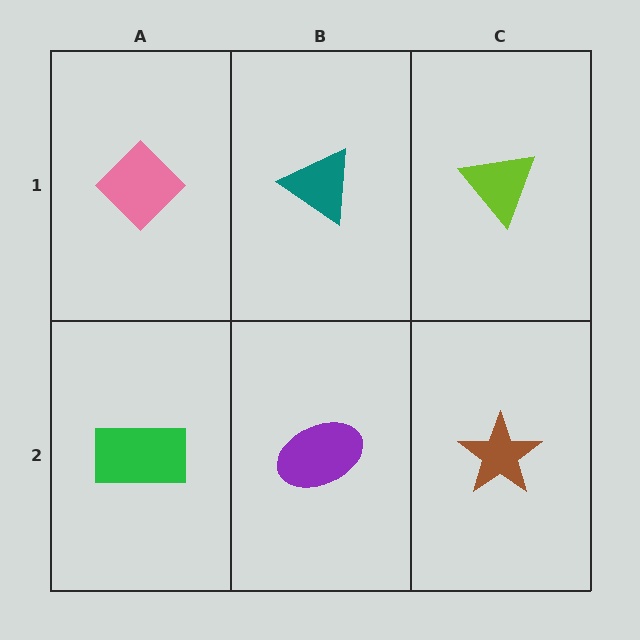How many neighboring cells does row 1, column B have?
3.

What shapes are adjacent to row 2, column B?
A teal triangle (row 1, column B), a green rectangle (row 2, column A), a brown star (row 2, column C).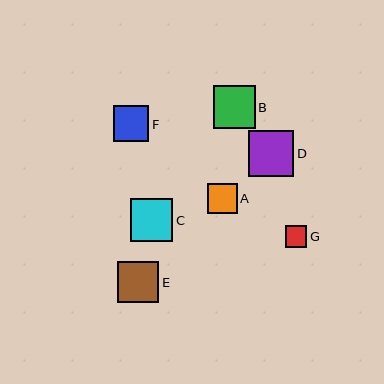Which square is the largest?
Square D is the largest with a size of approximately 45 pixels.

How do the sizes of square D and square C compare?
Square D and square C are approximately the same size.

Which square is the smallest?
Square G is the smallest with a size of approximately 22 pixels.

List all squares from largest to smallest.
From largest to smallest: D, B, C, E, F, A, G.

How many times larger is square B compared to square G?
Square B is approximately 2.0 times the size of square G.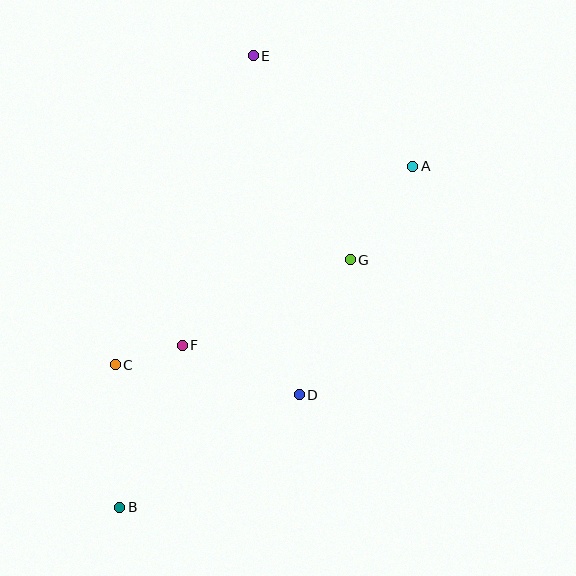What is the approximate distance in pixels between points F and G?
The distance between F and G is approximately 188 pixels.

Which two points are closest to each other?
Points C and F are closest to each other.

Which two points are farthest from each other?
Points B and E are farthest from each other.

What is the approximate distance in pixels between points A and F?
The distance between A and F is approximately 292 pixels.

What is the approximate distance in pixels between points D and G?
The distance between D and G is approximately 144 pixels.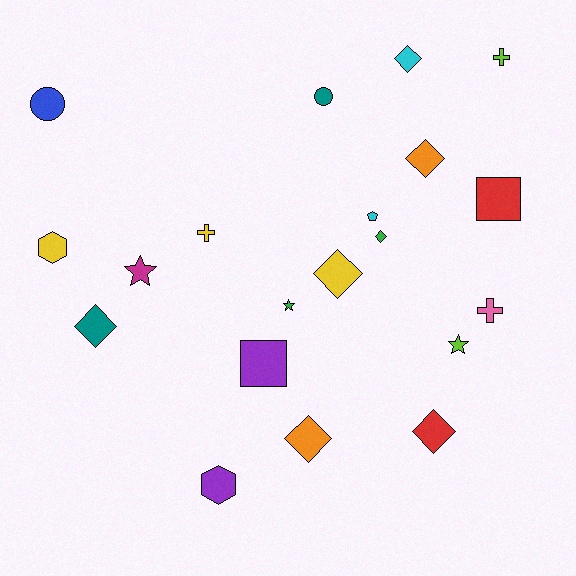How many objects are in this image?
There are 20 objects.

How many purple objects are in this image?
There are 2 purple objects.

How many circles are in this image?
There are 2 circles.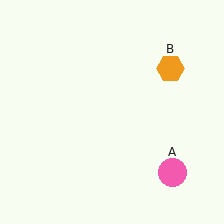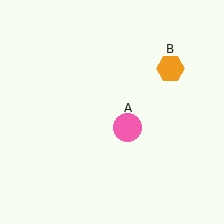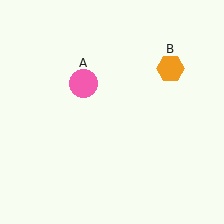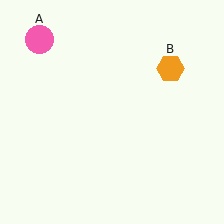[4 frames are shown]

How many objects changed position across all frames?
1 object changed position: pink circle (object A).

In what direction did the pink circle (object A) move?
The pink circle (object A) moved up and to the left.